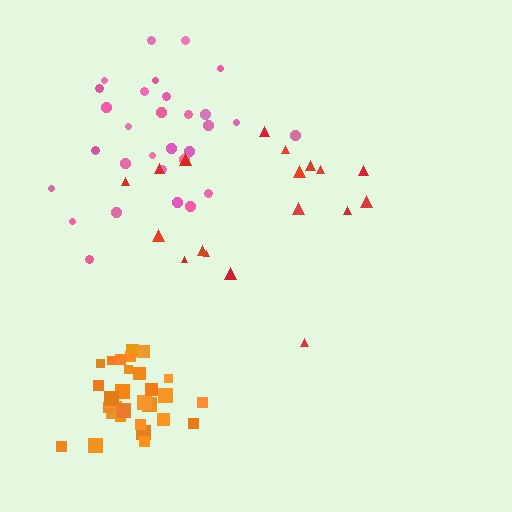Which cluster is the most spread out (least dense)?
Red.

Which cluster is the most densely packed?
Orange.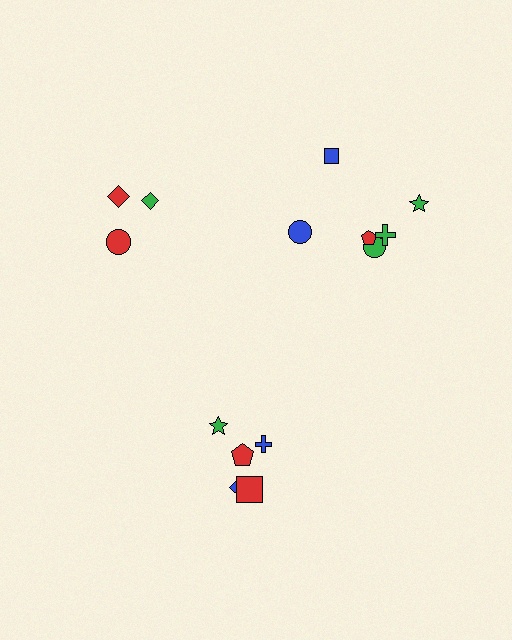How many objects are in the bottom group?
There are 5 objects.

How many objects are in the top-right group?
There are 6 objects.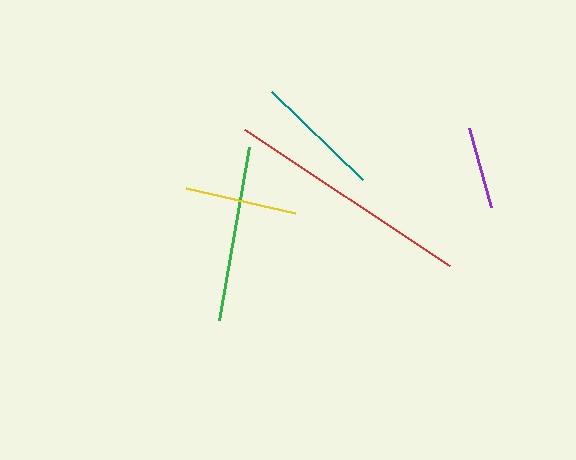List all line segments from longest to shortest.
From longest to shortest: red, green, teal, yellow, purple.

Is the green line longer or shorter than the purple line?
The green line is longer than the purple line.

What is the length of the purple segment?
The purple segment is approximately 81 pixels long.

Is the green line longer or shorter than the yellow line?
The green line is longer than the yellow line.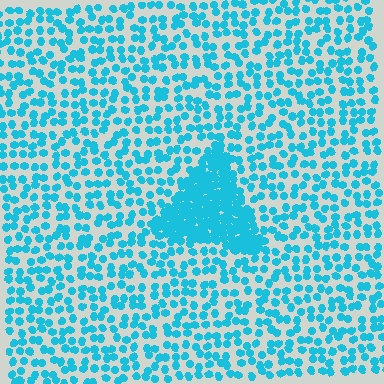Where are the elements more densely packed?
The elements are more densely packed inside the triangle boundary.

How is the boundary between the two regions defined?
The boundary is defined by a change in element density (approximately 3.0x ratio). All elements are the same color, size, and shape.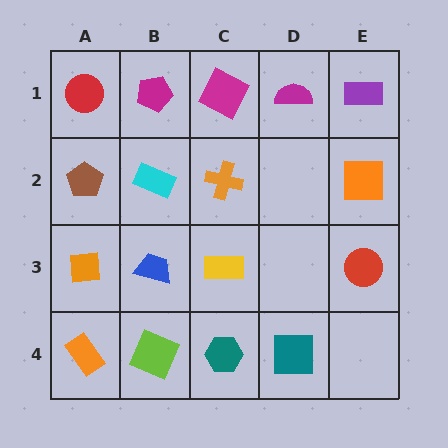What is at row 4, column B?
A lime square.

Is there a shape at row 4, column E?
No, that cell is empty.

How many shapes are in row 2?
4 shapes.